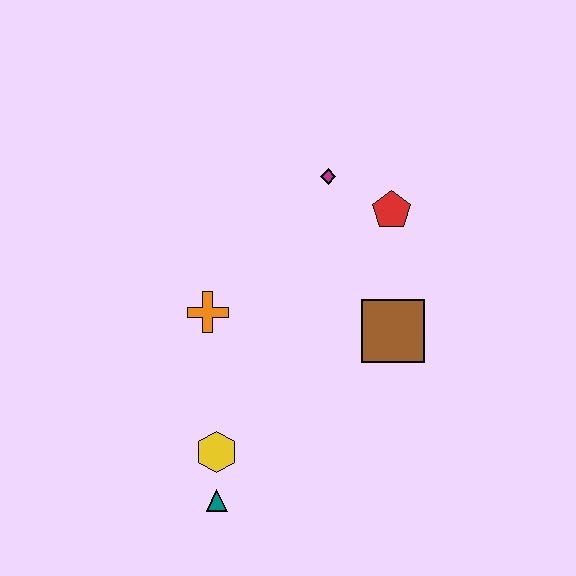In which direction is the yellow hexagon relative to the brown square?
The yellow hexagon is to the left of the brown square.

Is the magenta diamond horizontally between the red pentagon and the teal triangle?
Yes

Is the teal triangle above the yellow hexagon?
No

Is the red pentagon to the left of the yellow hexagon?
No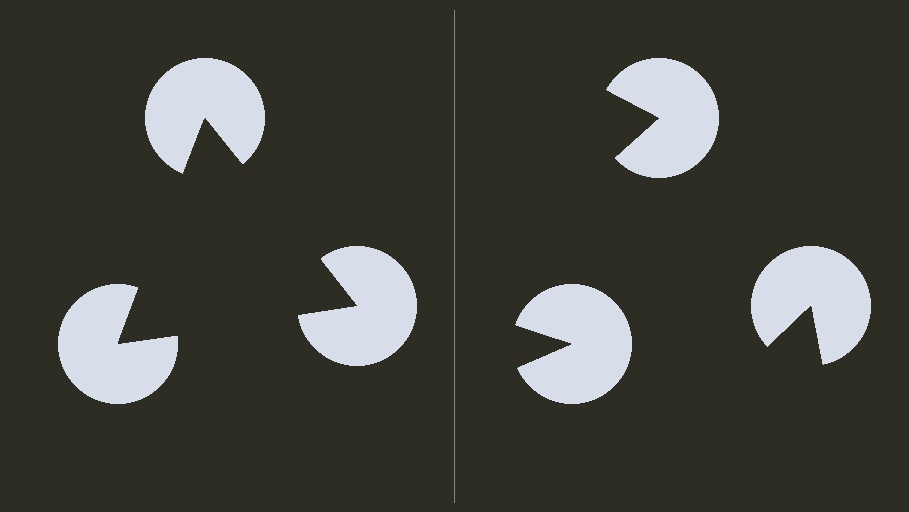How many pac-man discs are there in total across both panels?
6 — 3 on each side.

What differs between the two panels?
The pac-man discs are positioned identically on both sides; only the wedge orientations differ. On the left they align to a triangle; on the right they are misaligned.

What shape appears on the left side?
An illusory triangle.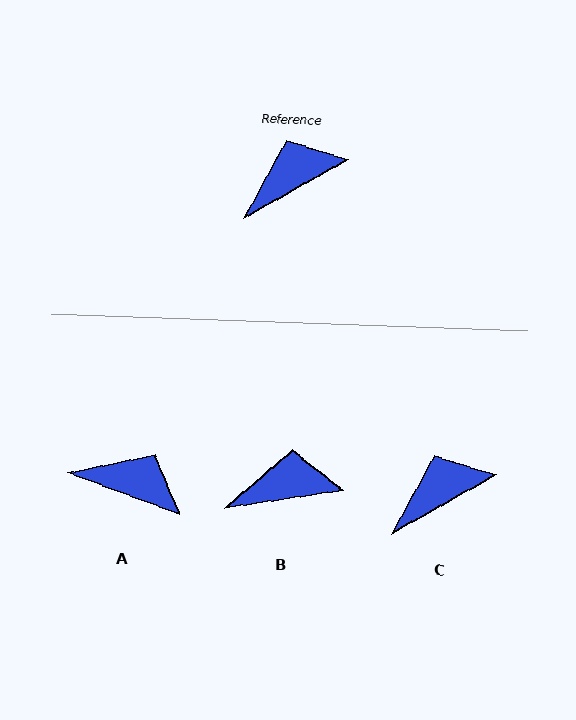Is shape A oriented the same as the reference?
No, it is off by about 50 degrees.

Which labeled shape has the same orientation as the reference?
C.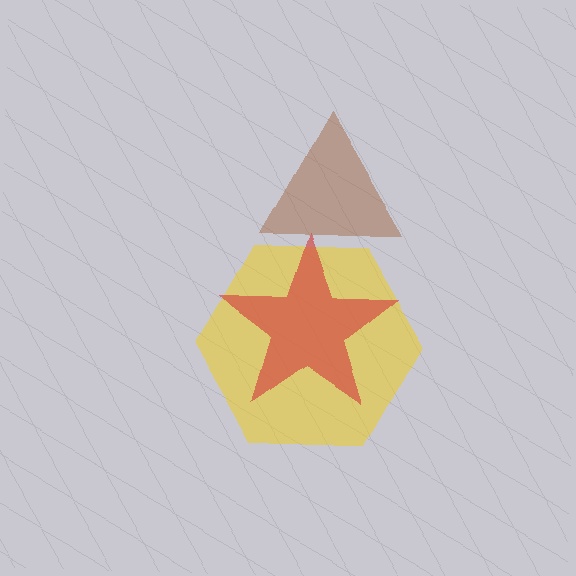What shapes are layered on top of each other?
The layered shapes are: a yellow hexagon, a brown triangle, a red star.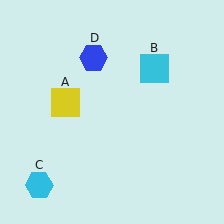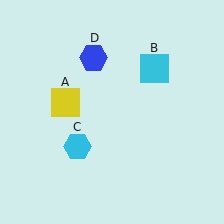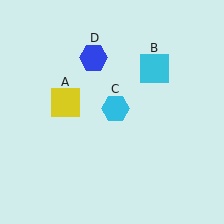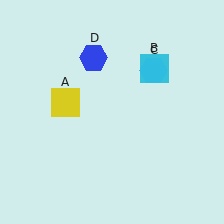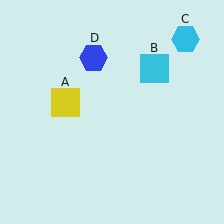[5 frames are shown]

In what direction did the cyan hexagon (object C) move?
The cyan hexagon (object C) moved up and to the right.